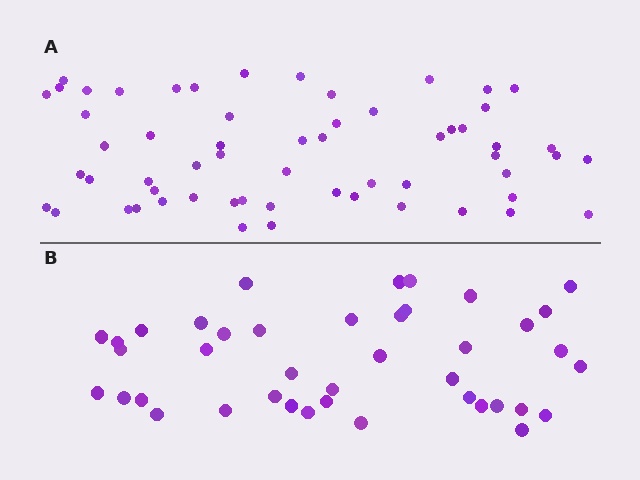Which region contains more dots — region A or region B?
Region A (the top region) has more dots.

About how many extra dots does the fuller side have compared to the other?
Region A has approximately 20 more dots than region B.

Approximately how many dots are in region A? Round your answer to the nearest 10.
About 60 dots. (The exact count is 59, which rounds to 60.)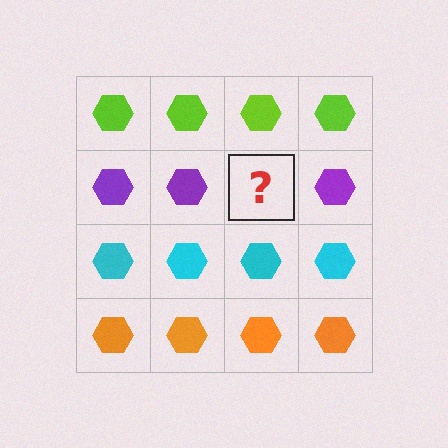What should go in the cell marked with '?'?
The missing cell should contain a purple hexagon.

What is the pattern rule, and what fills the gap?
The rule is that each row has a consistent color. The gap should be filled with a purple hexagon.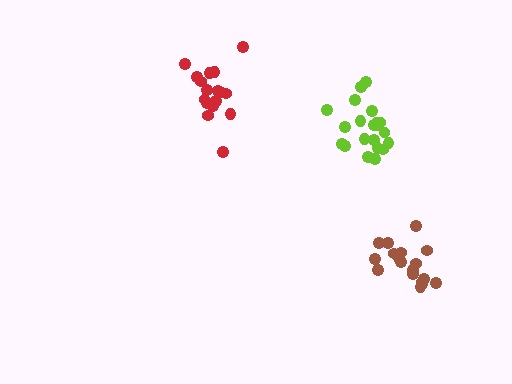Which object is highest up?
The red cluster is topmost.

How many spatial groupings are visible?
There are 3 spatial groupings.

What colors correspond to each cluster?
The clusters are colored: lime, brown, red.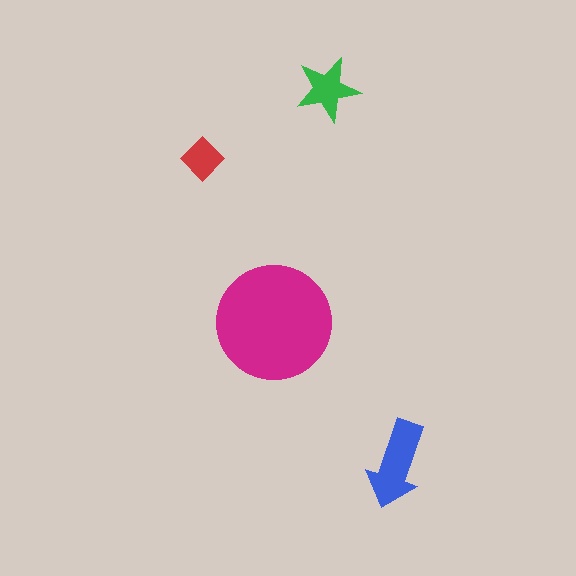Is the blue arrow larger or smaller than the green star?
Larger.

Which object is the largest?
The magenta circle.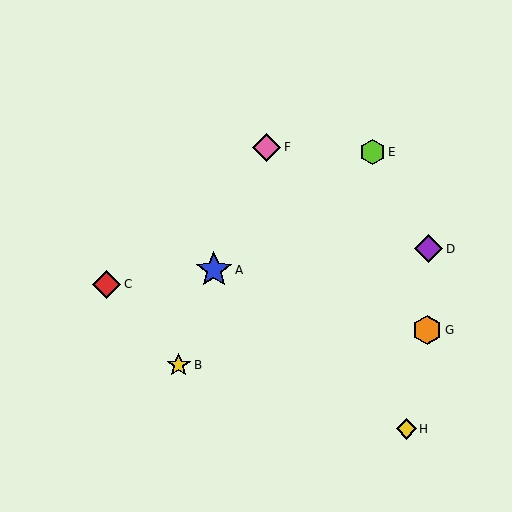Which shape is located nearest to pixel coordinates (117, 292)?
The red diamond (labeled C) at (107, 284) is nearest to that location.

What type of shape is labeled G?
Shape G is an orange hexagon.